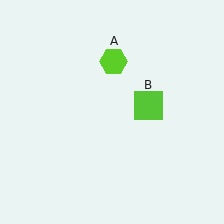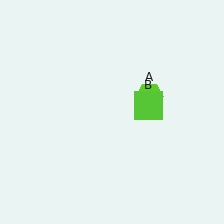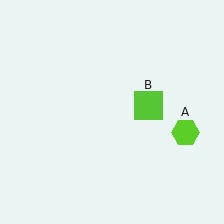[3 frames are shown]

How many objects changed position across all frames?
1 object changed position: lime hexagon (object A).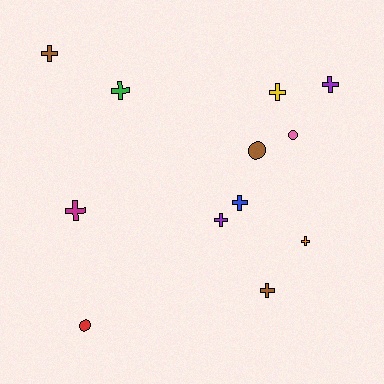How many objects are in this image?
There are 12 objects.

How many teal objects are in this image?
There are no teal objects.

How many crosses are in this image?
There are 9 crosses.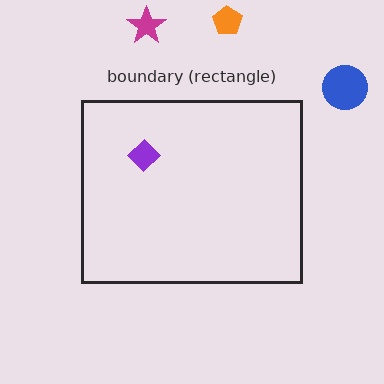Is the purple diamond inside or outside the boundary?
Inside.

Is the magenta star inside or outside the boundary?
Outside.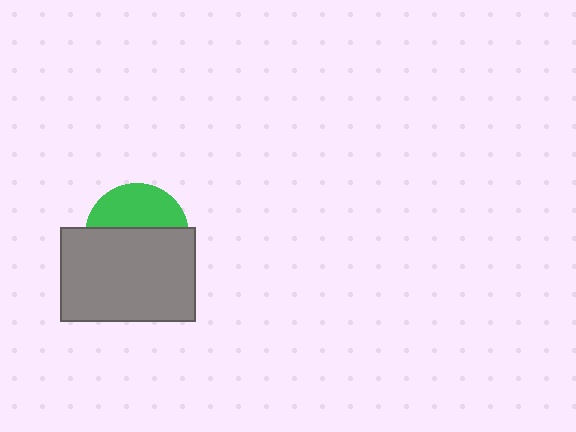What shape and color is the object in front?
The object in front is a gray rectangle.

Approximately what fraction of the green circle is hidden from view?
Roughly 59% of the green circle is hidden behind the gray rectangle.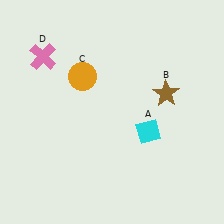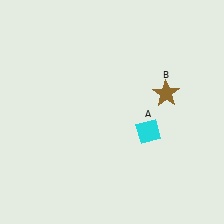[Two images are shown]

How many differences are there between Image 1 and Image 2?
There are 2 differences between the two images.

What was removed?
The pink cross (D), the orange circle (C) were removed in Image 2.